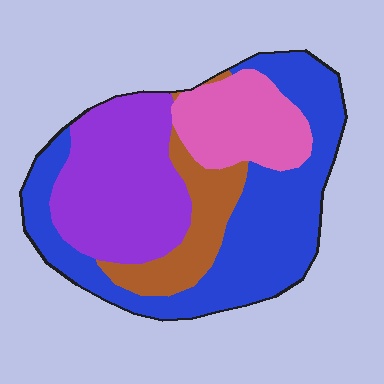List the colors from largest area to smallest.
From largest to smallest: blue, purple, pink, brown.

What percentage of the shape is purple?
Purple covers about 30% of the shape.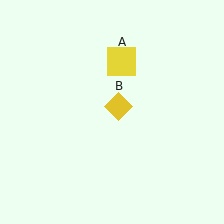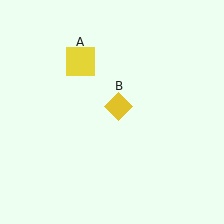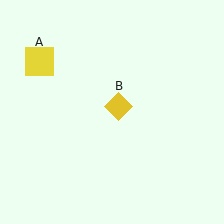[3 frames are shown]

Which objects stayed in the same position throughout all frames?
Yellow diamond (object B) remained stationary.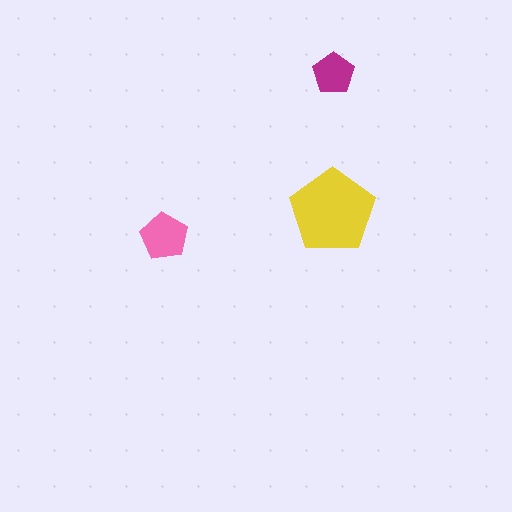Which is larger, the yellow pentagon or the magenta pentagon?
The yellow one.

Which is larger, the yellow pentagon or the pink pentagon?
The yellow one.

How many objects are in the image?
There are 3 objects in the image.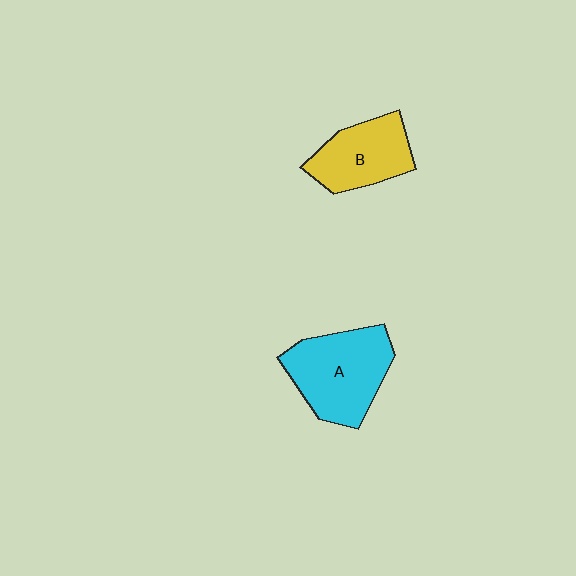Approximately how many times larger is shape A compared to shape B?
Approximately 1.3 times.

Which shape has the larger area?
Shape A (cyan).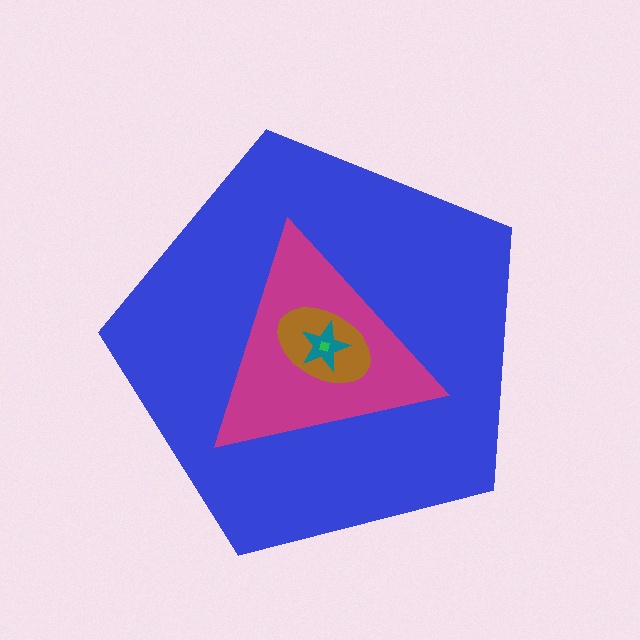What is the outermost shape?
The blue pentagon.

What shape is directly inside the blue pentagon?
The magenta triangle.